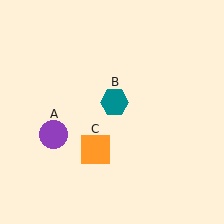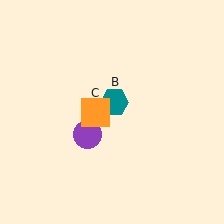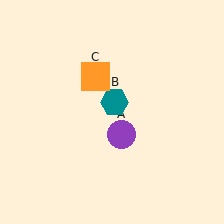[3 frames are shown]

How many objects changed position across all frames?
2 objects changed position: purple circle (object A), orange square (object C).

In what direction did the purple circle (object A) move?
The purple circle (object A) moved right.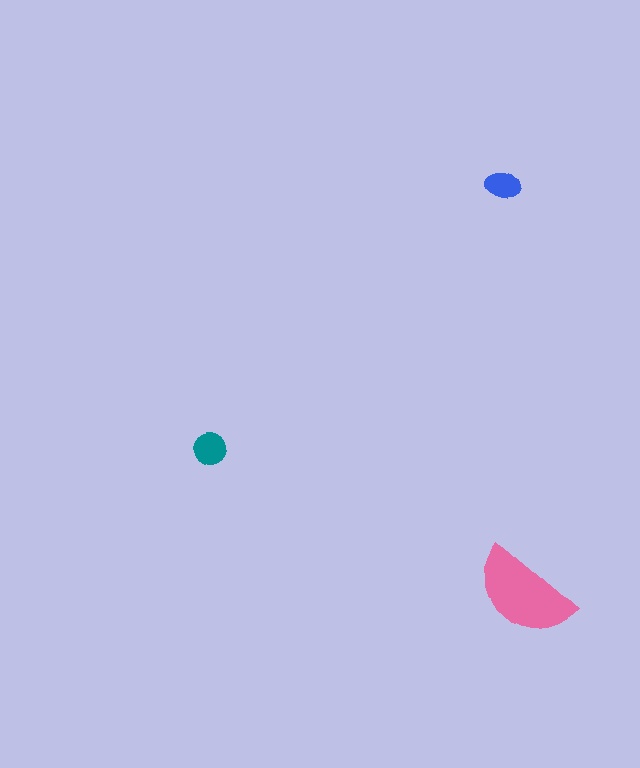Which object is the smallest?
The blue ellipse.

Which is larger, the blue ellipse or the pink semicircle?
The pink semicircle.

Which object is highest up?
The blue ellipse is topmost.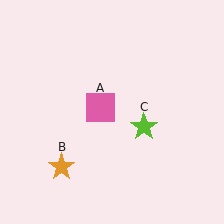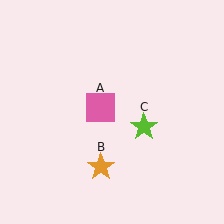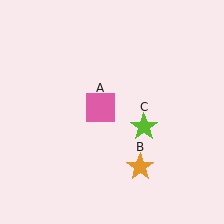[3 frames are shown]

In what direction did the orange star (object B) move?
The orange star (object B) moved right.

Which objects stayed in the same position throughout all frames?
Pink square (object A) and lime star (object C) remained stationary.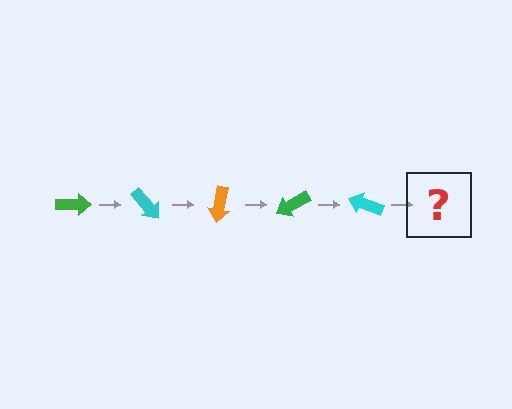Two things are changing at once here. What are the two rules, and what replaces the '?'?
The two rules are that it rotates 50 degrees each step and the color cycles through green, cyan, and orange. The '?' should be an orange arrow, rotated 250 degrees from the start.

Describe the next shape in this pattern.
It should be an orange arrow, rotated 250 degrees from the start.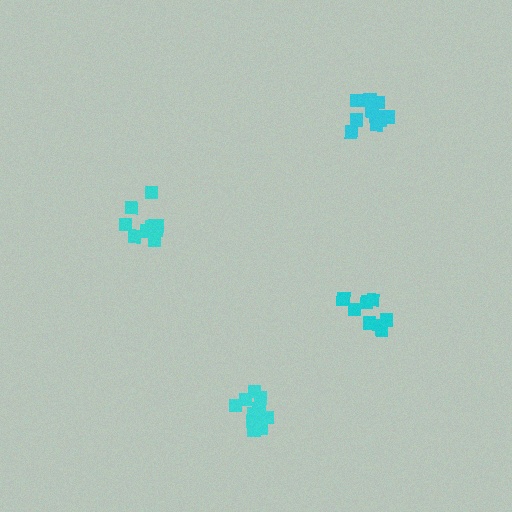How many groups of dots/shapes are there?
There are 4 groups.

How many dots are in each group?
Group 1: 10 dots, Group 2: 11 dots, Group 3: 12 dots, Group 4: 8 dots (41 total).